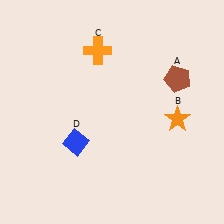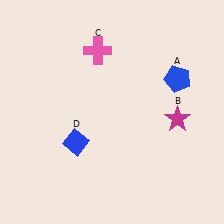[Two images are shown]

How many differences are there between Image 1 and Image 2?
There are 3 differences between the two images.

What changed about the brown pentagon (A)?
In Image 1, A is brown. In Image 2, it changed to blue.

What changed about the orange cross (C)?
In Image 1, C is orange. In Image 2, it changed to pink.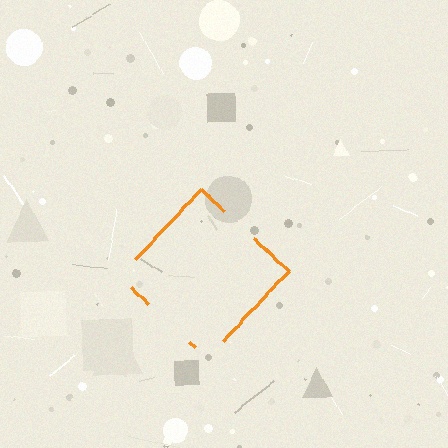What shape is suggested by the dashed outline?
The dashed outline suggests a diamond.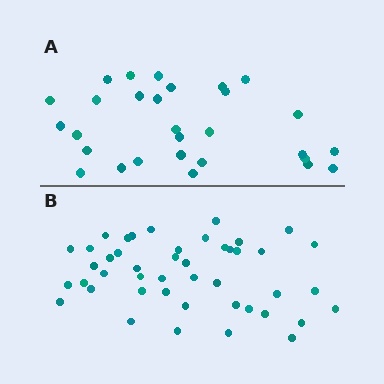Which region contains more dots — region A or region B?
Region B (the bottom region) has more dots.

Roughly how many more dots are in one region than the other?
Region B has approximately 15 more dots than region A.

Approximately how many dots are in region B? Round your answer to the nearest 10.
About 40 dots. (The exact count is 45, which rounds to 40.)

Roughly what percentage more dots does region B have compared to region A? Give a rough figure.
About 55% more.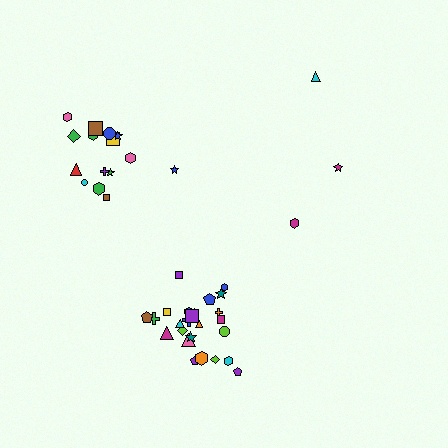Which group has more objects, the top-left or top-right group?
The top-left group.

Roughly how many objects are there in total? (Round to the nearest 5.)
Roughly 45 objects in total.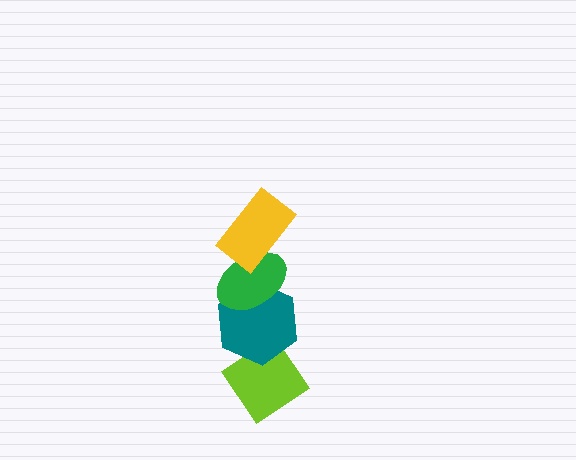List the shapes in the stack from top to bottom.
From top to bottom: the yellow rectangle, the green ellipse, the teal hexagon, the lime diamond.